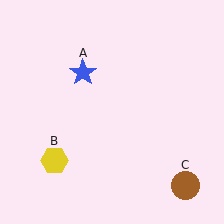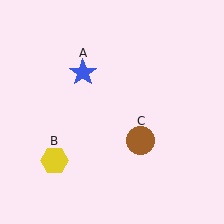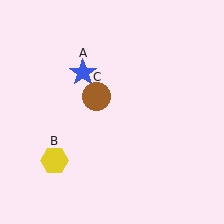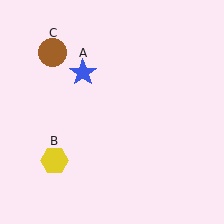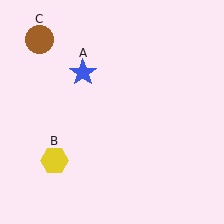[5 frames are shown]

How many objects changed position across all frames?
1 object changed position: brown circle (object C).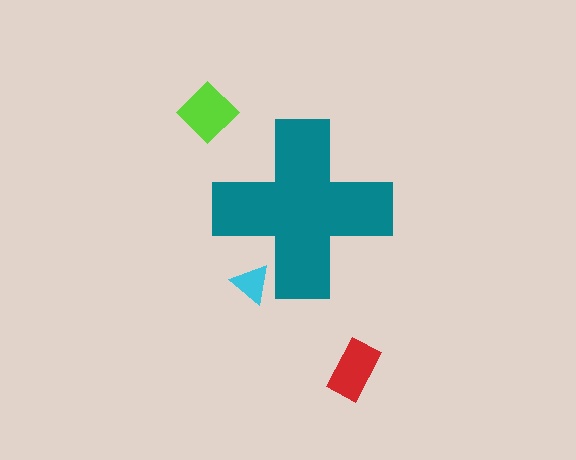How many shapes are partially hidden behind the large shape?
1 shape is partially hidden.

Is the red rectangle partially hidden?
No, the red rectangle is fully visible.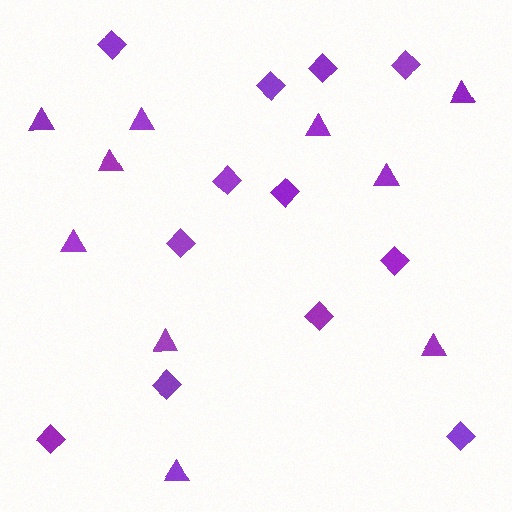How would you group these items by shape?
There are 2 groups: one group of diamonds (12) and one group of triangles (10).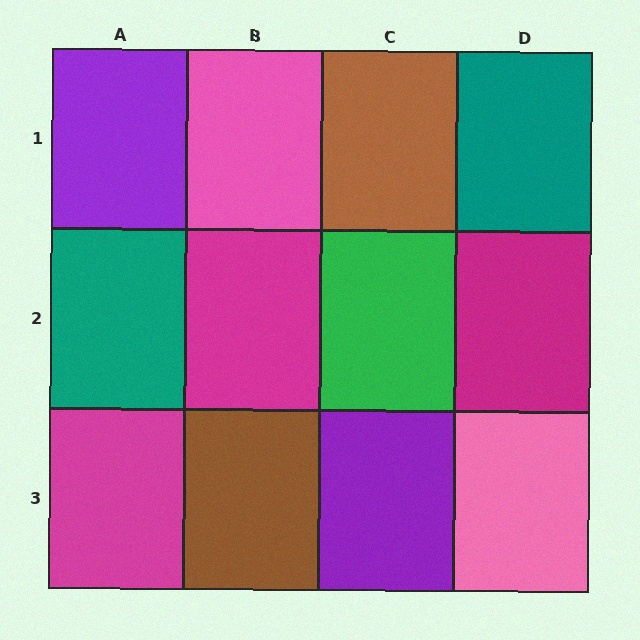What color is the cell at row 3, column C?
Purple.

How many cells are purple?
2 cells are purple.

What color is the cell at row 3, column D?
Pink.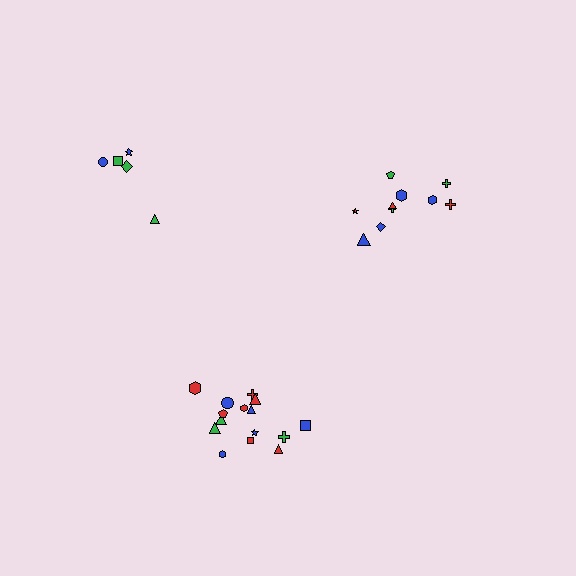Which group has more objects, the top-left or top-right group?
The top-right group.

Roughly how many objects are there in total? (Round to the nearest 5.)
Roughly 30 objects in total.